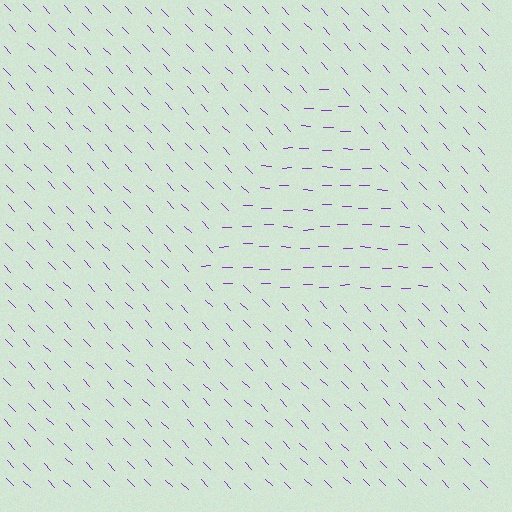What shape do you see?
I see a triangle.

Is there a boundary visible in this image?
Yes, there is a texture boundary formed by a change in line orientation.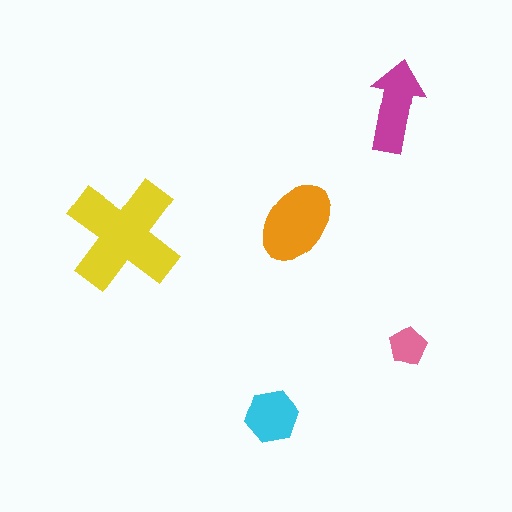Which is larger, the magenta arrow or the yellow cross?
The yellow cross.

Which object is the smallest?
The pink pentagon.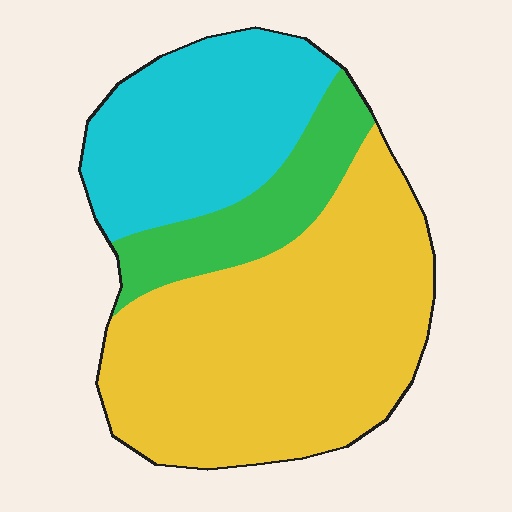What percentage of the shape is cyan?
Cyan takes up about one quarter (1/4) of the shape.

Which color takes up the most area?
Yellow, at roughly 55%.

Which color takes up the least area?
Green, at roughly 15%.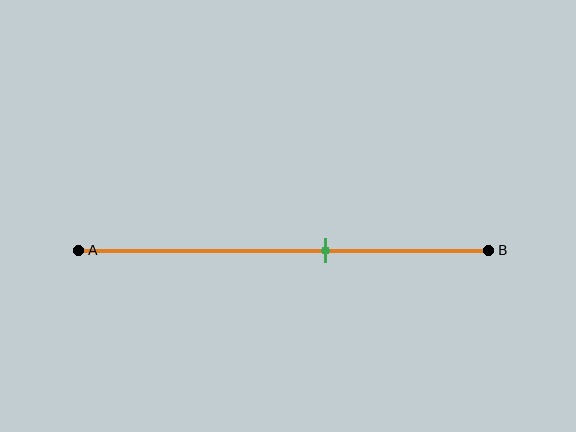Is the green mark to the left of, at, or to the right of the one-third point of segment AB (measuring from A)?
The green mark is to the right of the one-third point of segment AB.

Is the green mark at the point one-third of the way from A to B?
No, the mark is at about 60% from A, not at the 33% one-third point.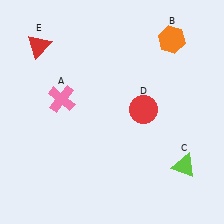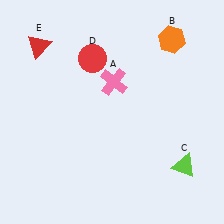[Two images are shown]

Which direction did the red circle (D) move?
The red circle (D) moved up.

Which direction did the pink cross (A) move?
The pink cross (A) moved right.